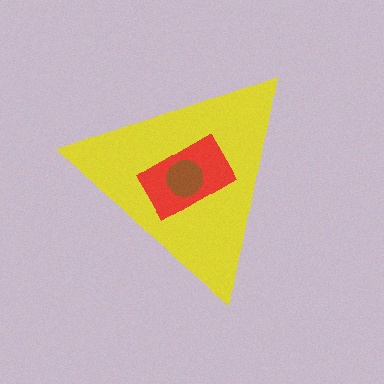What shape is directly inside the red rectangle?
The brown circle.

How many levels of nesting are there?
3.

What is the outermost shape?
The yellow triangle.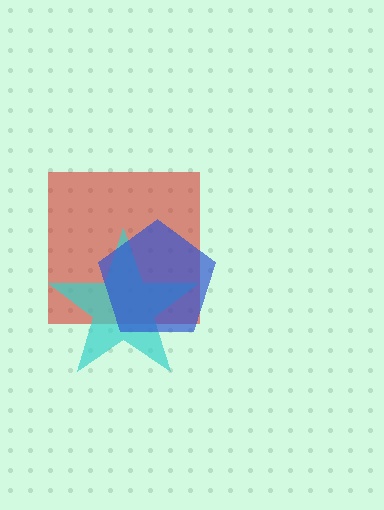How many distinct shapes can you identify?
There are 3 distinct shapes: a red square, a cyan star, a blue pentagon.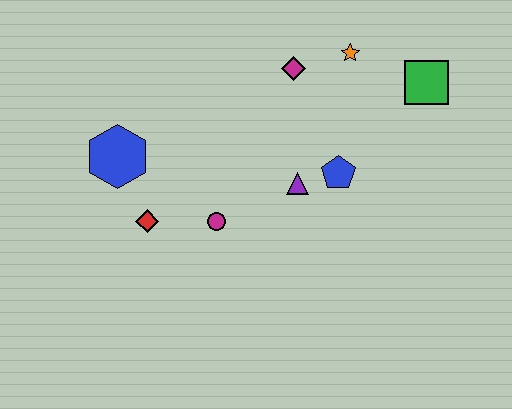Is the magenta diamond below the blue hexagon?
No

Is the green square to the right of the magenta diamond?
Yes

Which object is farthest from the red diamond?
The green square is farthest from the red diamond.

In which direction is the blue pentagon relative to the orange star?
The blue pentagon is below the orange star.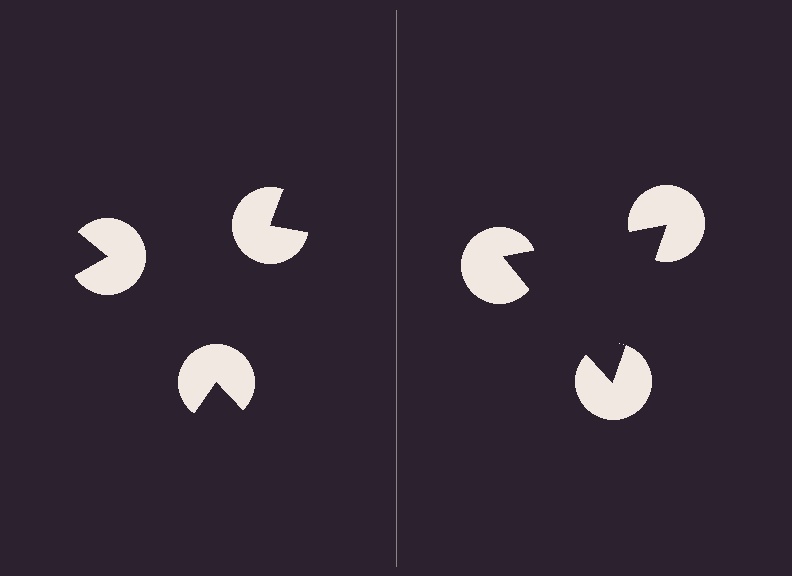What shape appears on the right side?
An illusory triangle.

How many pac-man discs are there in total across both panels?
6 — 3 on each side.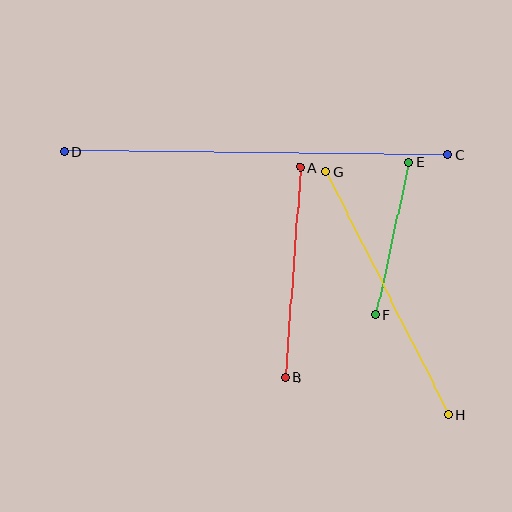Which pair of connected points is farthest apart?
Points C and D are farthest apart.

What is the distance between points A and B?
The distance is approximately 211 pixels.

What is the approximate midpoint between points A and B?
The midpoint is at approximately (293, 273) pixels.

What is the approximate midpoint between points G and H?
The midpoint is at approximately (387, 293) pixels.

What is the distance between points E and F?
The distance is approximately 156 pixels.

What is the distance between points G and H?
The distance is approximately 273 pixels.